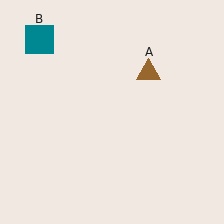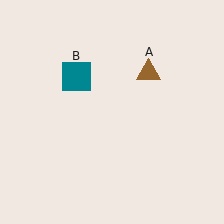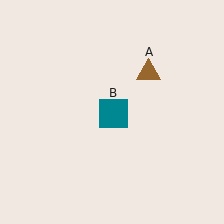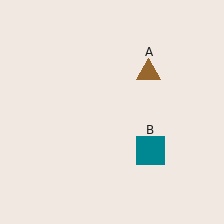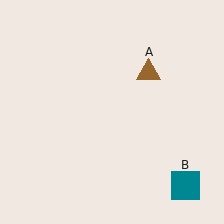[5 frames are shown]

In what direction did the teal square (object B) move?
The teal square (object B) moved down and to the right.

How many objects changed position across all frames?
1 object changed position: teal square (object B).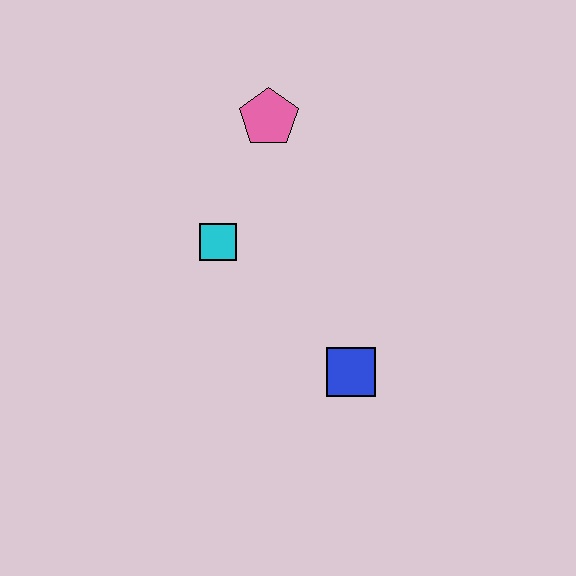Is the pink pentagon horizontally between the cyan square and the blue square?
Yes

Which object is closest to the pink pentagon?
The cyan square is closest to the pink pentagon.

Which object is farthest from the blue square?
The pink pentagon is farthest from the blue square.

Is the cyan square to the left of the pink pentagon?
Yes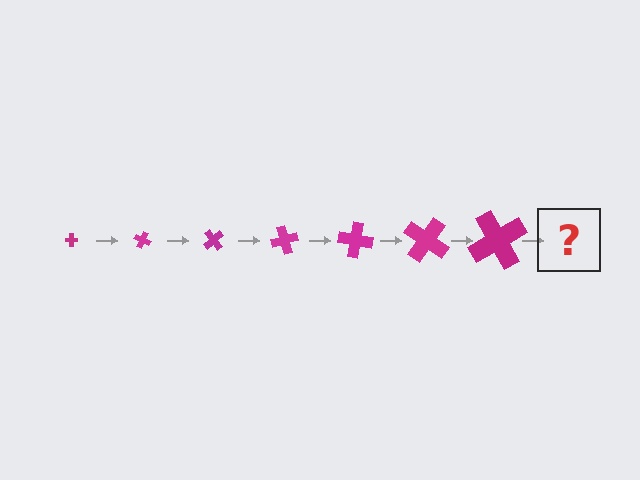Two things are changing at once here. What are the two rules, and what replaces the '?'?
The two rules are that the cross grows larger each step and it rotates 25 degrees each step. The '?' should be a cross, larger than the previous one and rotated 175 degrees from the start.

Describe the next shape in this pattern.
It should be a cross, larger than the previous one and rotated 175 degrees from the start.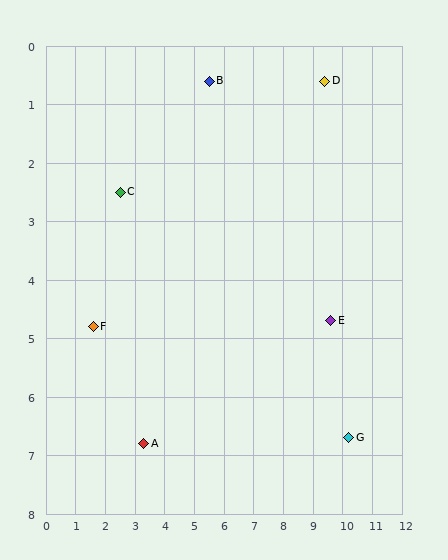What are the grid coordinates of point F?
Point F is at approximately (1.6, 4.8).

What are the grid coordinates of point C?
Point C is at approximately (2.5, 2.5).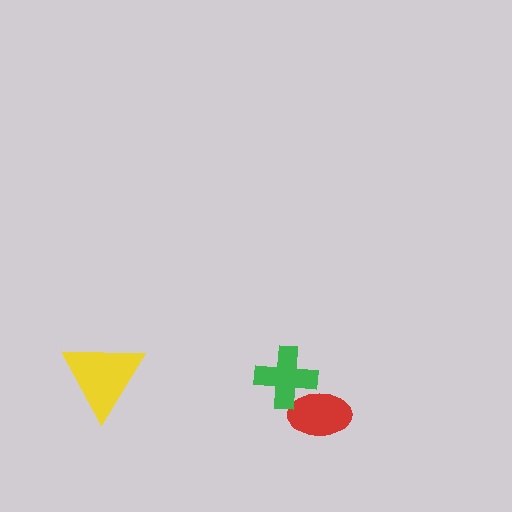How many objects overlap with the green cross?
1 object overlaps with the green cross.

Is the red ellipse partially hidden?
Yes, it is partially covered by another shape.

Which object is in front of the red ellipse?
The green cross is in front of the red ellipse.